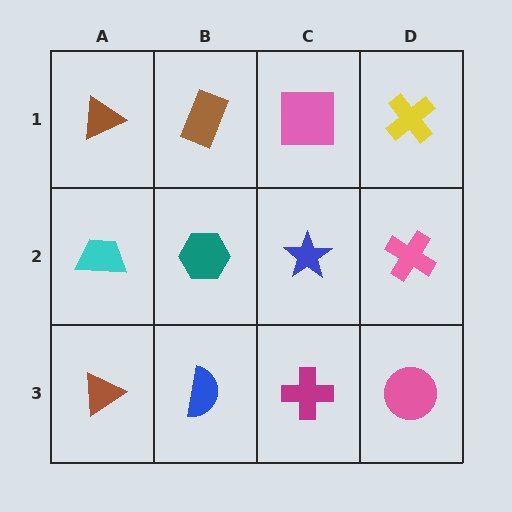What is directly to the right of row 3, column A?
A blue semicircle.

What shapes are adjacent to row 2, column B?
A brown rectangle (row 1, column B), a blue semicircle (row 3, column B), a cyan trapezoid (row 2, column A), a blue star (row 2, column C).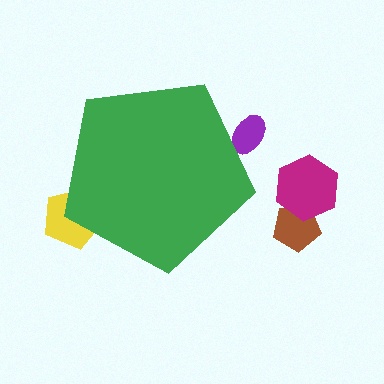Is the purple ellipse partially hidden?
Yes, the purple ellipse is partially hidden behind the green pentagon.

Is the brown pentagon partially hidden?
No, the brown pentagon is fully visible.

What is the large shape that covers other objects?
A green pentagon.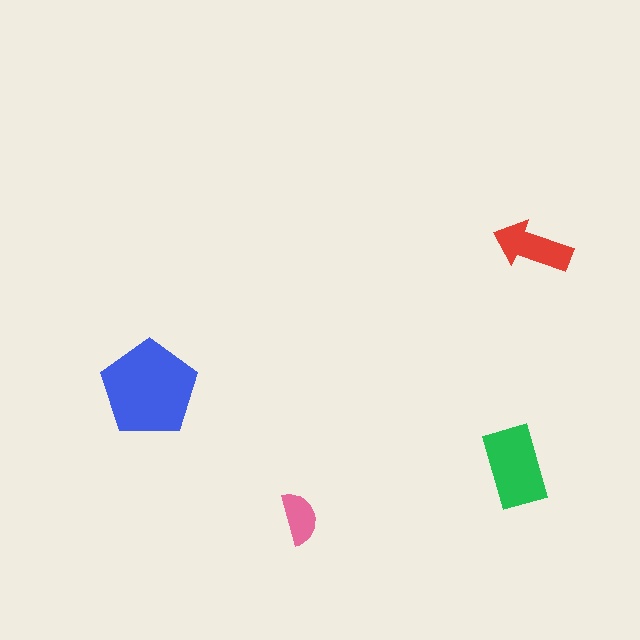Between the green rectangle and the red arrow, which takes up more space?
The green rectangle.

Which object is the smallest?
The pink semicircle.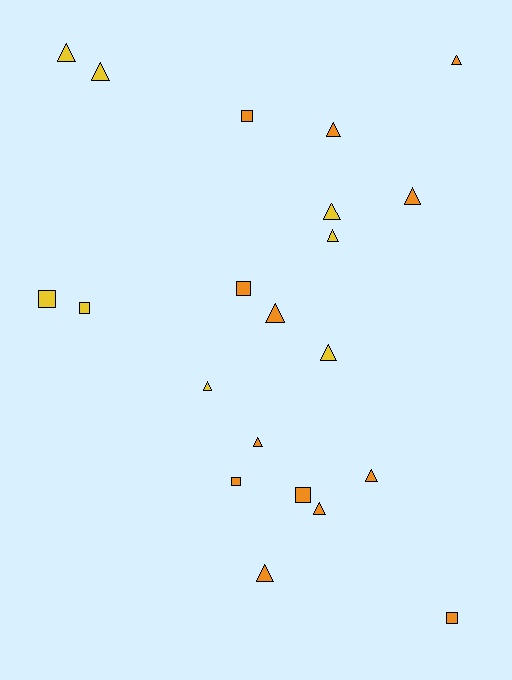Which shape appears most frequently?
Triangle, with 14 objects.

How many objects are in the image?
There are 21 objects.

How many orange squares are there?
There are 5 orange squares.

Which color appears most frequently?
Orange, with 13 objects.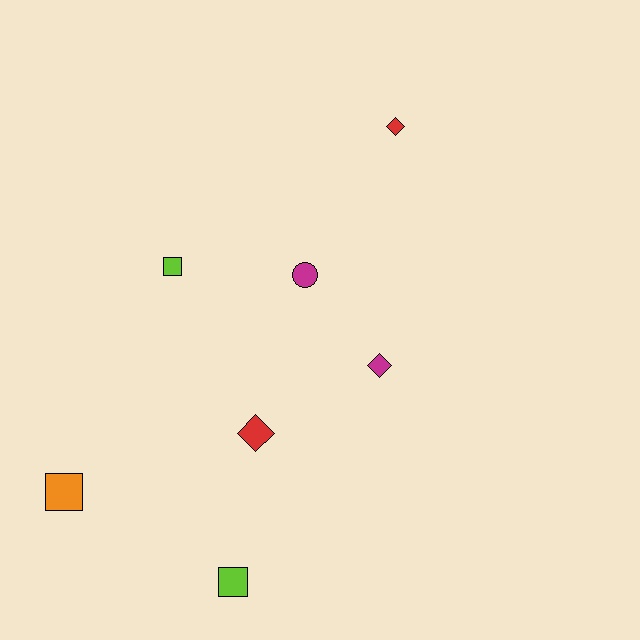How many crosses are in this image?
There are no crosses.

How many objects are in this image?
There are 7 objects.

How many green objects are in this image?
There are no green objects.